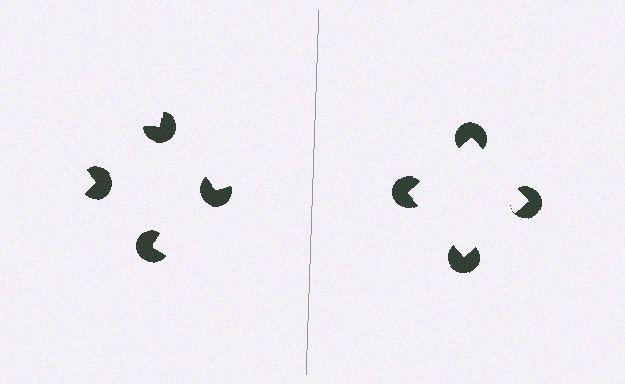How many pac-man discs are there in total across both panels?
8 — 4 on each side.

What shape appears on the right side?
An illusory square.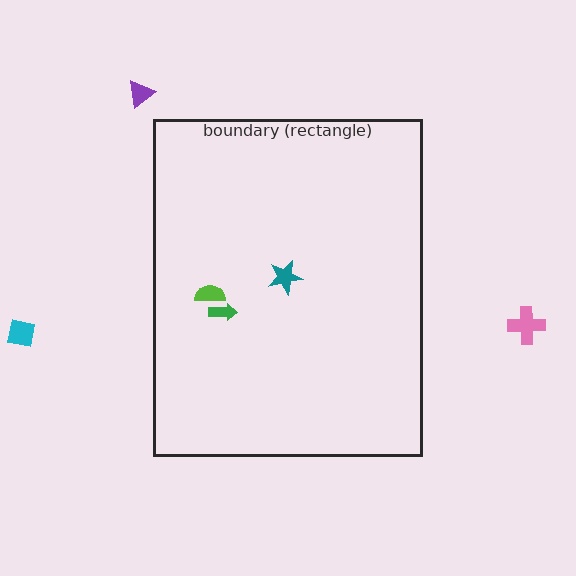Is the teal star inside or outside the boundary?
Inside.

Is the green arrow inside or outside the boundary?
Inside.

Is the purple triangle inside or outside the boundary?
Outside.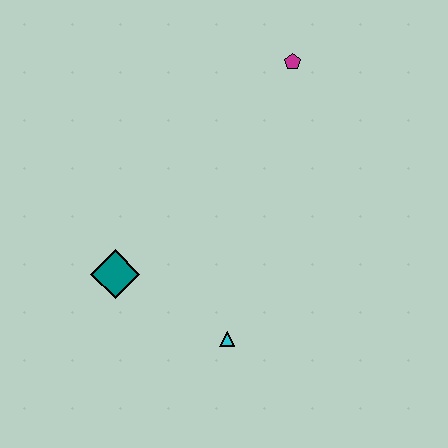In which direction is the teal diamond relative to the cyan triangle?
The teal diamond is to the left of the cyan triangle.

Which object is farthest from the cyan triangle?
The magenta pentagon is farthest from the cyan triangle.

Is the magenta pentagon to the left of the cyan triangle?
No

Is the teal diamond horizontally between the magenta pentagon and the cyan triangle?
No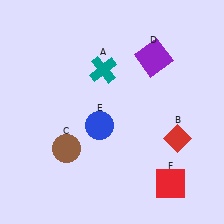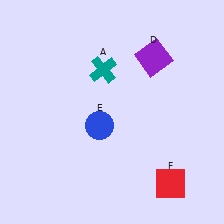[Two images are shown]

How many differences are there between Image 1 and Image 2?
There are 2 differences between the two images.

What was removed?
The red diamond (B), the brown circle (C) were removed in Image 2.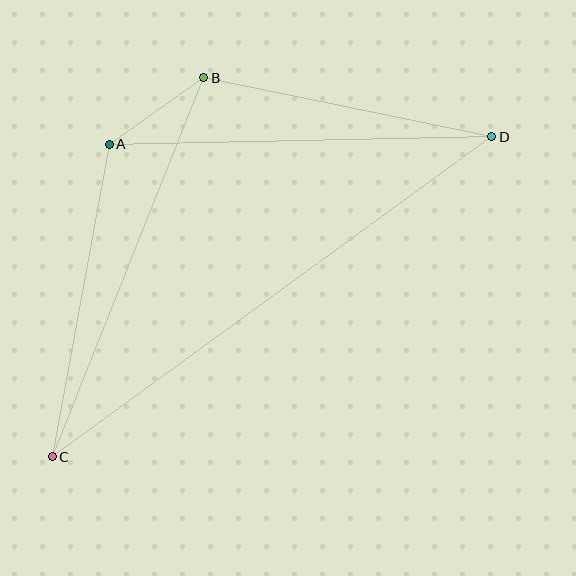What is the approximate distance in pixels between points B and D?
The distance between B and D is approximately 294 pixels.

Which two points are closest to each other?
Points A and B are closest to each other.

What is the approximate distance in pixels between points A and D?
The distance between A and D is approximately 383 pixels.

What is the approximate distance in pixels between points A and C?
The distance between A and C is approximately 318 pixels.